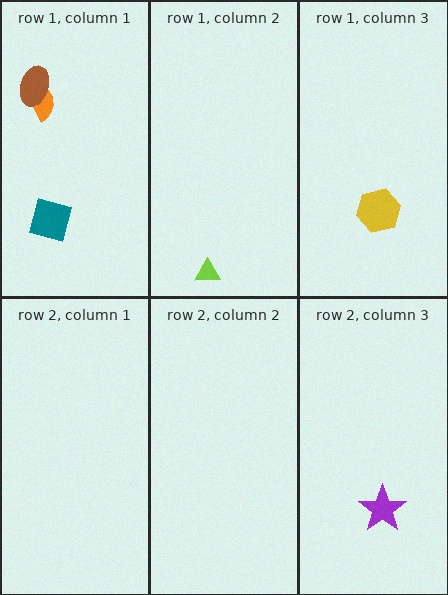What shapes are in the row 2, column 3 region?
The purple star.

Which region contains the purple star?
The row 2, column 3 region.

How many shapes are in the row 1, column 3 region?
1.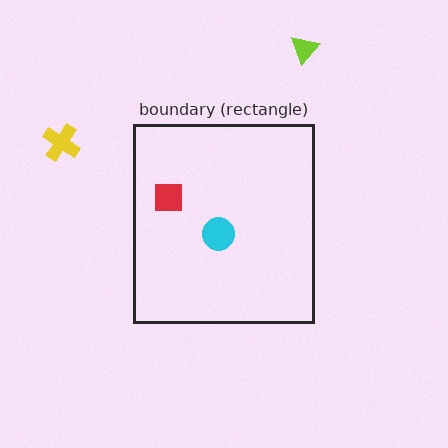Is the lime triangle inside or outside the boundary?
Outside.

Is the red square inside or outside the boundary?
Inside.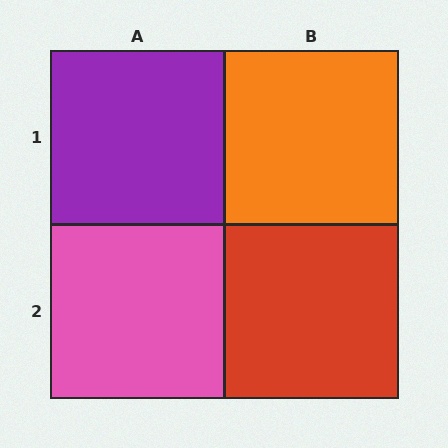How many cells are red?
1 cell is red.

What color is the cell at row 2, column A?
Pink.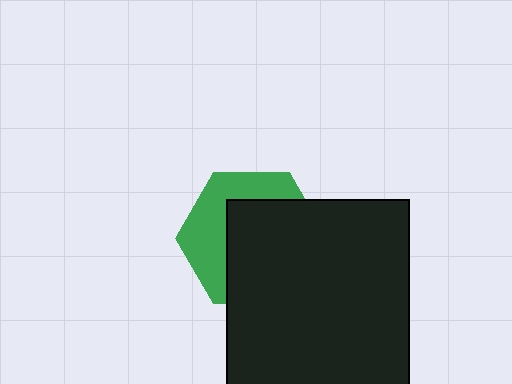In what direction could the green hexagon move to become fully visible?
The green hexagon could move toward the upper-left. That would shift it out from behind the black rectangle entirely.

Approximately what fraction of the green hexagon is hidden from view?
Roughly 59% of the green hexagon is hidden behind the black rectangle.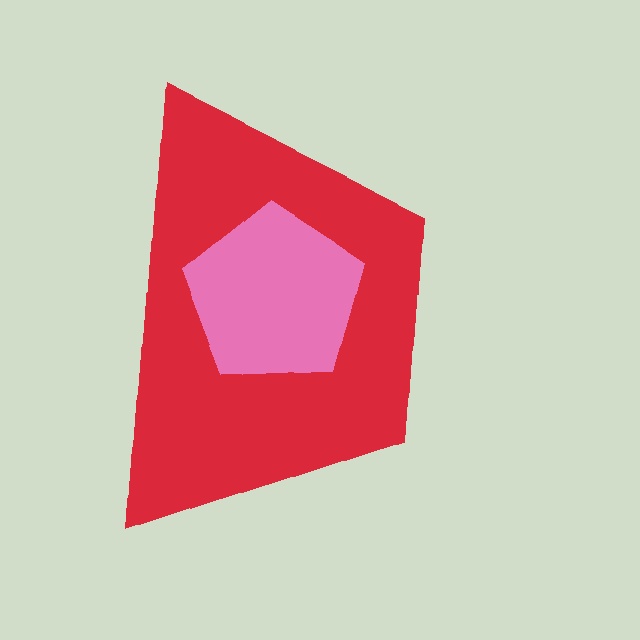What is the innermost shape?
The pink pentagon.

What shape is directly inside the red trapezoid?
The pink pentagon.